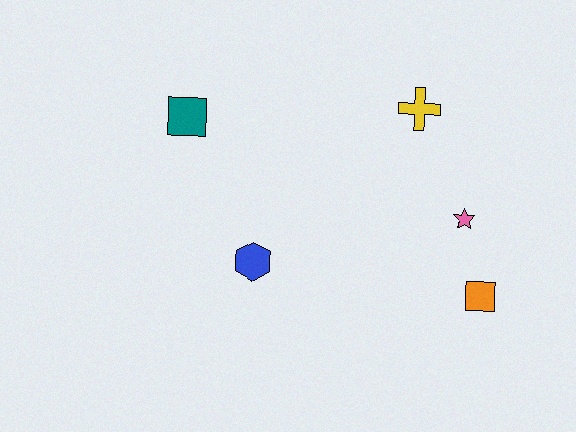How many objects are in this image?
There are 5 objects.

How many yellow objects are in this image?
There is 1 yellow object.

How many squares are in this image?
There are 2 squares.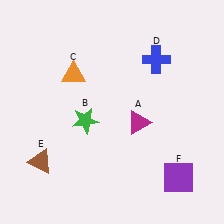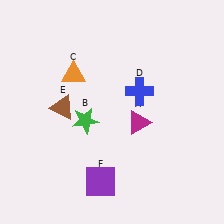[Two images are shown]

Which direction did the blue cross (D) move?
The blue cross (D) moved down.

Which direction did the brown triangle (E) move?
The brown triangle (E) moved up.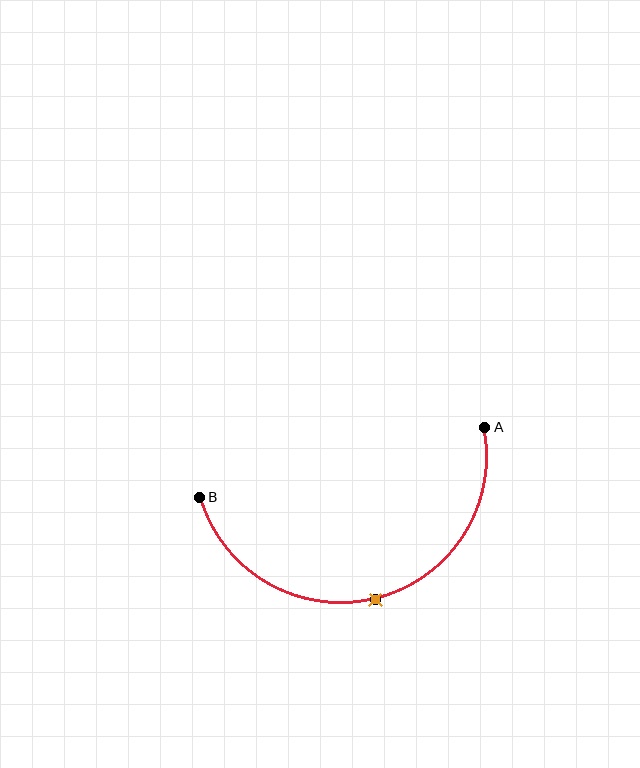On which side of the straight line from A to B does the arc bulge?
The arc bulges below the straight line connecting A and B.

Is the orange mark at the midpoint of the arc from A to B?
Yes. The orange mark lies on the arc at equal arc-length from both A and B — it is the arc midpoint.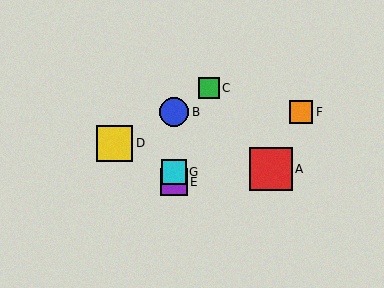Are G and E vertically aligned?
Yes, both are at x≈174.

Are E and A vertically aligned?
No, E is at x≈174 and A is at x≈271.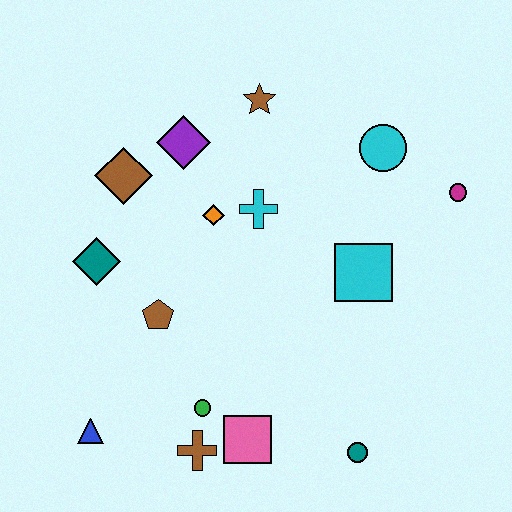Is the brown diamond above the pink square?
Yes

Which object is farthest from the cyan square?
The blue triangle is farthest from the cyan square.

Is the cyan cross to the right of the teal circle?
No